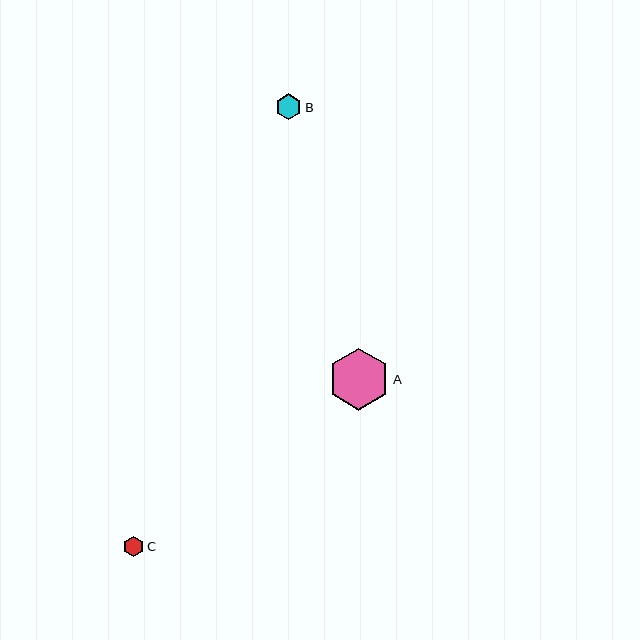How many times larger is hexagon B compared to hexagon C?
Hexagon B is approximately 1.2 times the size of hexagon C.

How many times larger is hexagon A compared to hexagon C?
Hexagon A is approximately 3.0 times the size of hexagon C.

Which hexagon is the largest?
Hexagon A is the largest with a size of approximately 62 pixels.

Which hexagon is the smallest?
Hexagon C is the smallest with a size of approximately 21 pixels.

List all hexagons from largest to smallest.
From largest to smallest: A, B, C.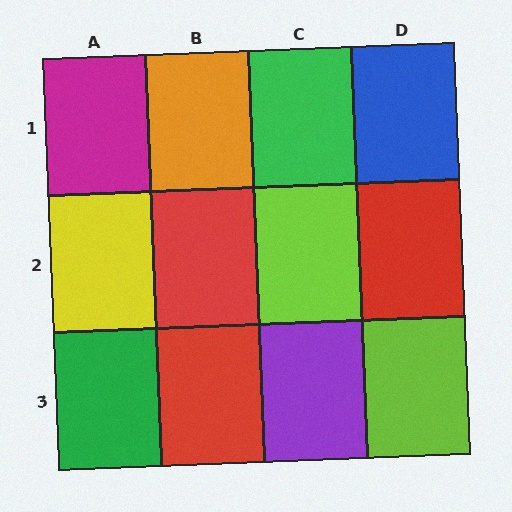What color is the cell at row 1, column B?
Orange.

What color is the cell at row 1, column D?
Blue.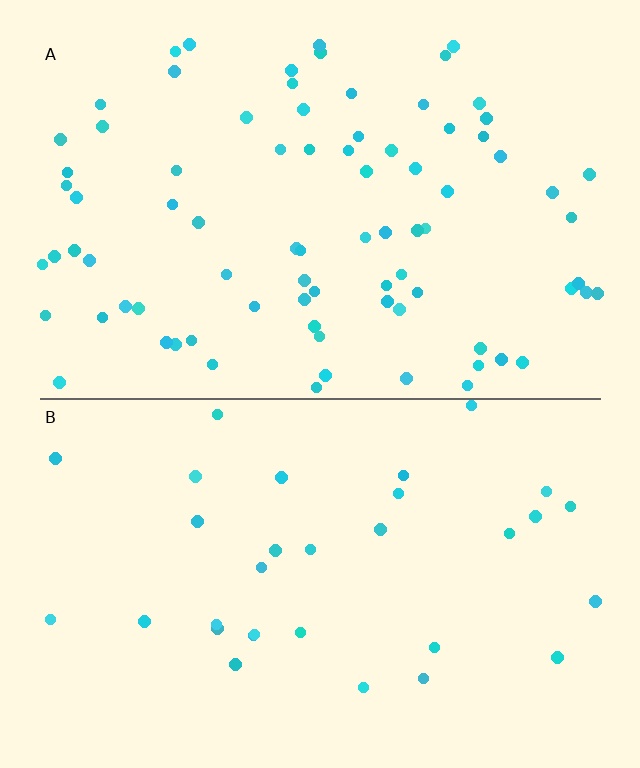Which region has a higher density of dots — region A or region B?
A (the top).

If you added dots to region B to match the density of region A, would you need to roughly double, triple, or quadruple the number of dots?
Approximately triple.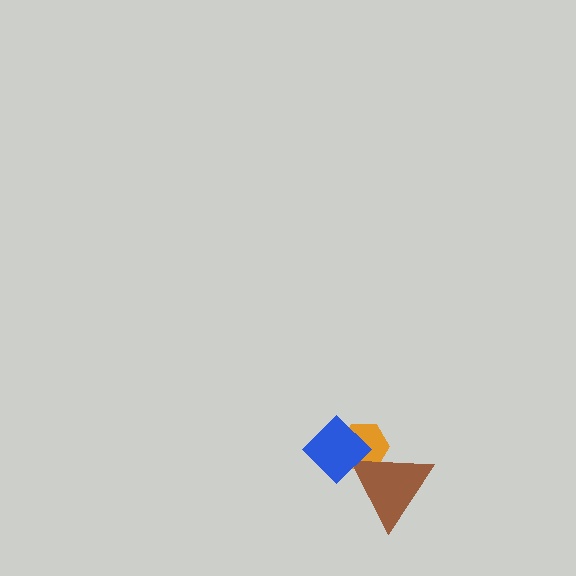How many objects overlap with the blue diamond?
2 objects overlap with the blue diamond.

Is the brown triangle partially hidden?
Yes, it is partially covered by another shape.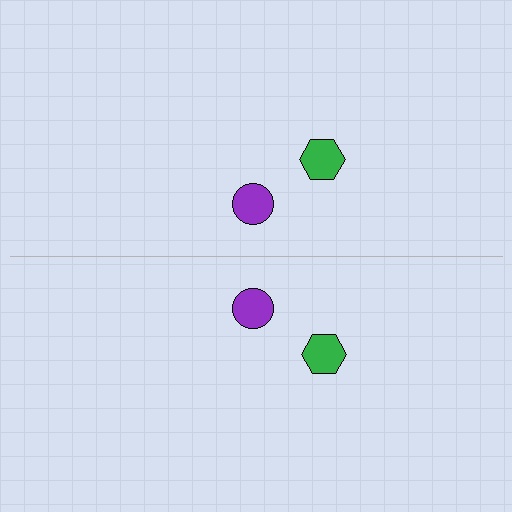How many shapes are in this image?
There are 4 shapes in this image.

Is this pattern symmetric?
Yes, this pattern has bilateral (reflection) symmetry.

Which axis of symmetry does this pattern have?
The pattern has a horizontal axis of symmetry running through the center of the image.